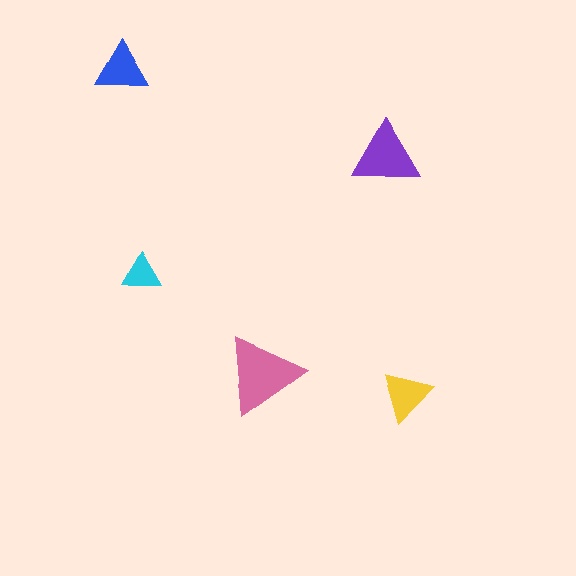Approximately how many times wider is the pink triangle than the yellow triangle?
About 1.5 times wider.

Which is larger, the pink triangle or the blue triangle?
The pink one.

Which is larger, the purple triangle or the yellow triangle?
The purple one.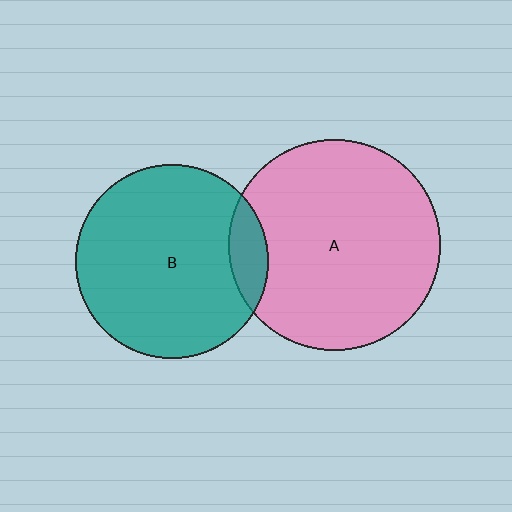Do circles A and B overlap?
Yes.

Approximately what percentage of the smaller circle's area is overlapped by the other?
Approximately 10%.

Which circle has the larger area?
Circle A (pink).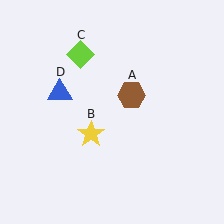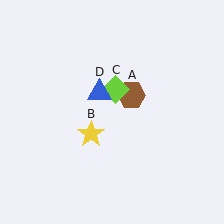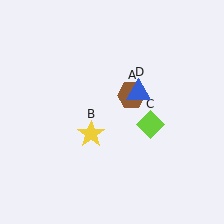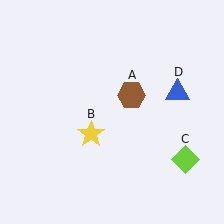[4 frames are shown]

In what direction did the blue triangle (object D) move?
The blue triangle (object D) moved right.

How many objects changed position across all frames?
2 objects changed position: lime diamond (object C), blue triangle (object D).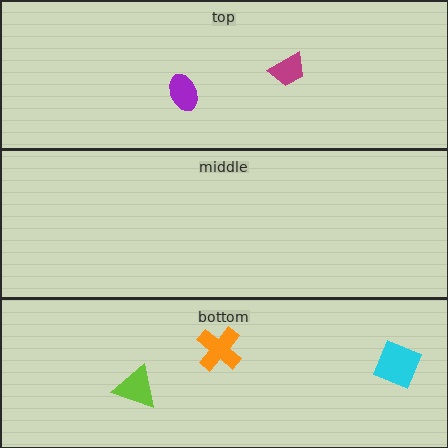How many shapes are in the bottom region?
3.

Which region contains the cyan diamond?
The bottom region.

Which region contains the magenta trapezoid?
The top region.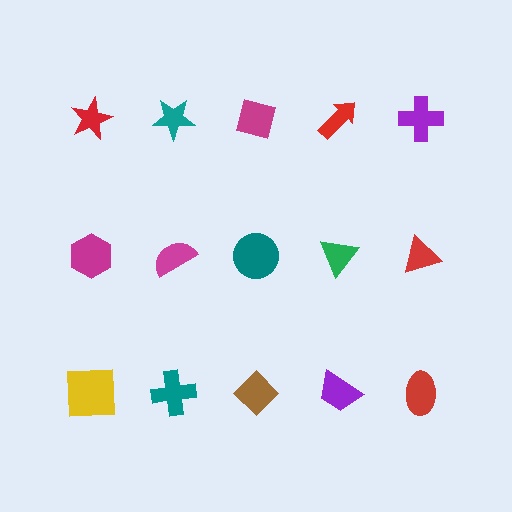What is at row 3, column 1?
A yellow square.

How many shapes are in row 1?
5 shapes.